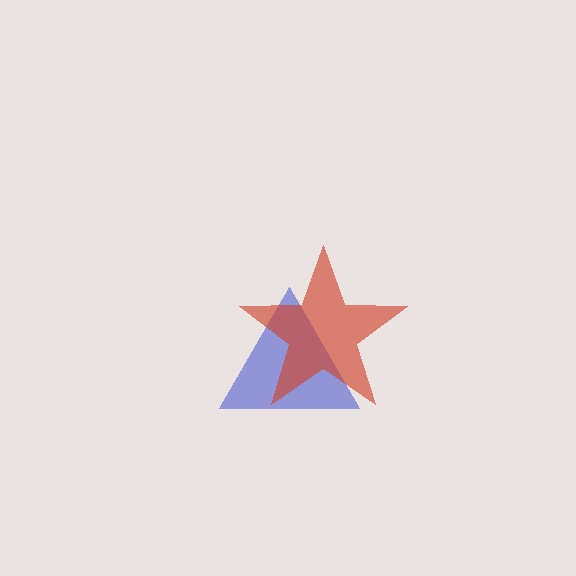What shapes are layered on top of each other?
The layered shapes are: a blue triangle, a red star.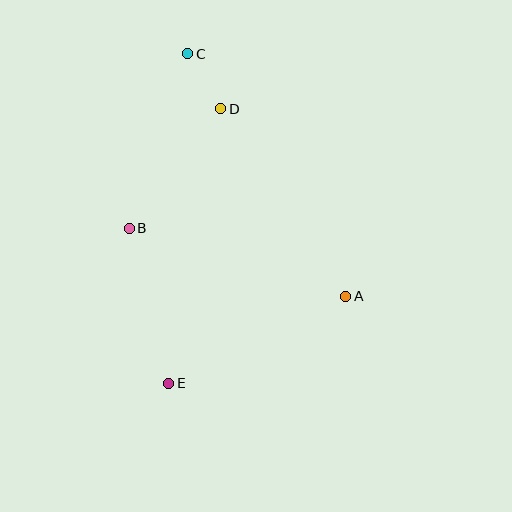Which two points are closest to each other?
Points C and D are closest to each other.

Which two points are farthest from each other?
Points C and E are farthest from each other.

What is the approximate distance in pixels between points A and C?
The distance between A and C is approximately 289 pixels.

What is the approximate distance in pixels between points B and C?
The distance between B and C is approximately 184 pixels.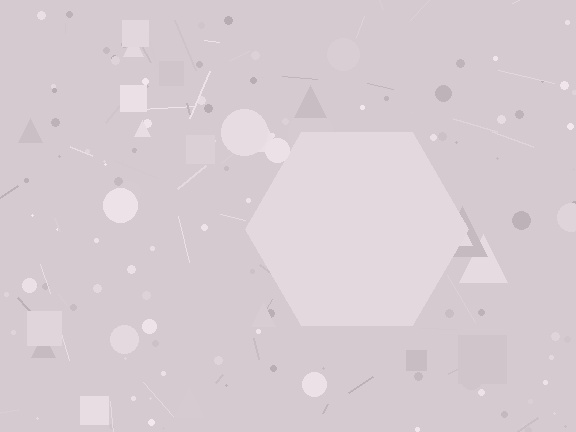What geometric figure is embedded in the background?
A hexagon is embedded in the background.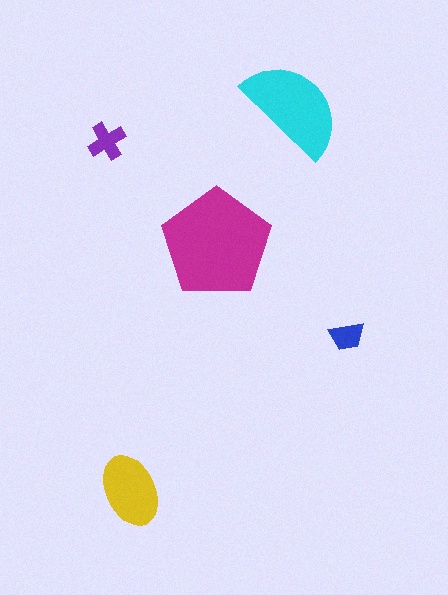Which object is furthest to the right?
The blue trapezoid is rightmost.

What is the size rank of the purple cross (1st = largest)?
4th.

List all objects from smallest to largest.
The blue trapezoid, the purple cross, the yellow ellipse, the cyan semicircle, the magenta pentagon.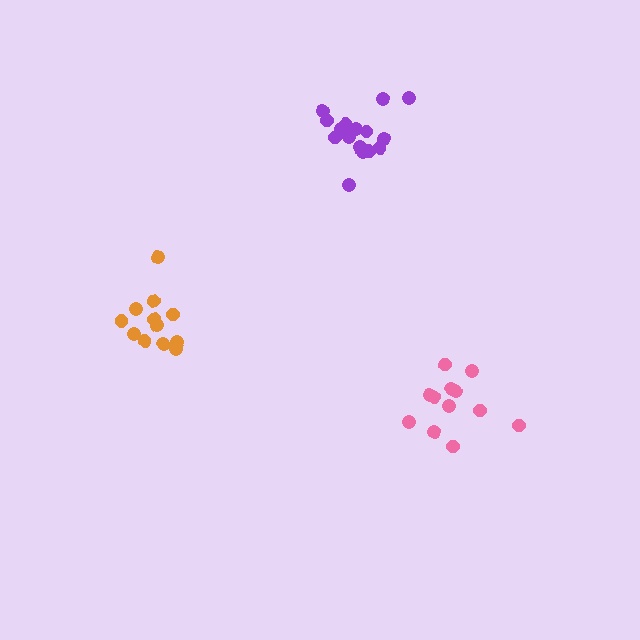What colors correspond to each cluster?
The clusters are colored: purple, orange, pink.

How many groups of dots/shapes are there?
There are 3 groups.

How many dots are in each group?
Group 1: 16 dots, Group 2: 12 dots, Group 3: 12 dots (40 total).